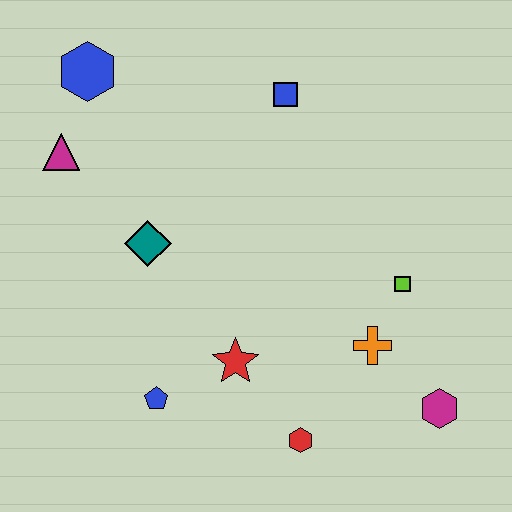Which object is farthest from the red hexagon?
The blue hexagon is farthest from the red hexagon.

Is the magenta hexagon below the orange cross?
Yes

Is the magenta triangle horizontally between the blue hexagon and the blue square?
No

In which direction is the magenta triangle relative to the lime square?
The magenta triangle is to the left of the lime square.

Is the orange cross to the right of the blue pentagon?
Yes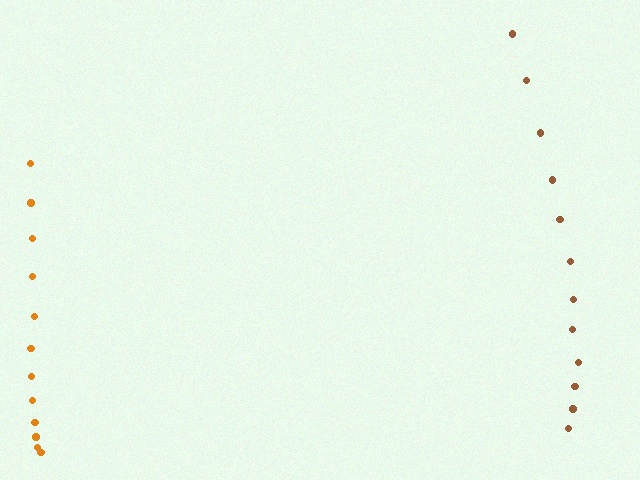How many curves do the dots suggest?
There are 2 distinct paths.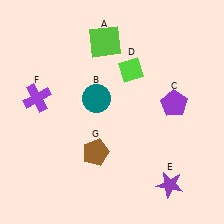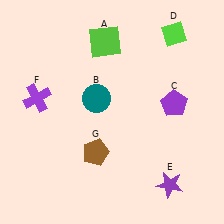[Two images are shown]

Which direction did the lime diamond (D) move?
The lime diamond (D) moved right.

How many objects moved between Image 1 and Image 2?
1 object moved between the two images.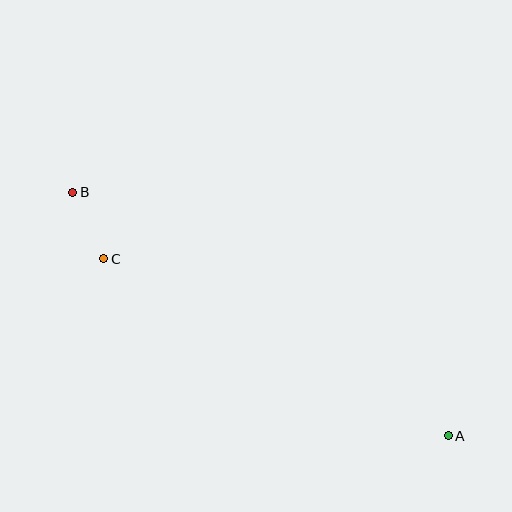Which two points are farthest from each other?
Points A and B are farthest from each other.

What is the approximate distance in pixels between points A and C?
The distance between A and C is approximately 387 pixels.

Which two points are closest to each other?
Points B and C are closest to each other.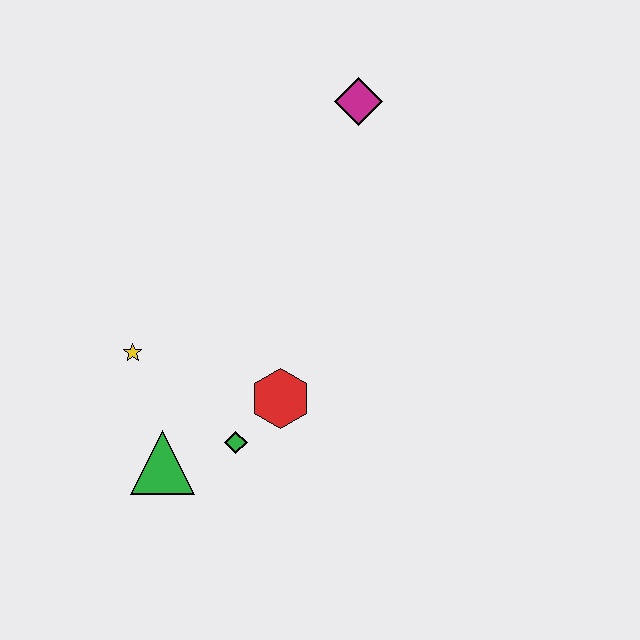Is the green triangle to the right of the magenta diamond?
No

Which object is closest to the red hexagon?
The green diamond is closest to the red hexagon.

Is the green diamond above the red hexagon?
No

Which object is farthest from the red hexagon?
The magenta diamond is farthest from the red hexagon.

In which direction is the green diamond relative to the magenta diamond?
The green diamond is below the magenta diamond.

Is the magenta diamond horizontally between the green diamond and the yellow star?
No